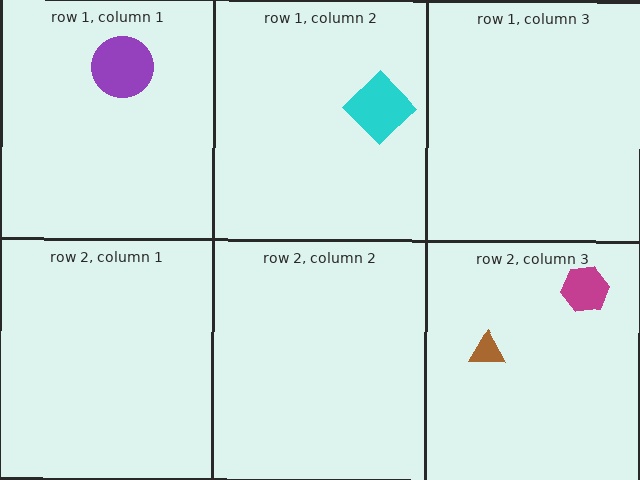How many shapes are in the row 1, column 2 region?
1.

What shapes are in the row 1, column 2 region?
The cyan diamond.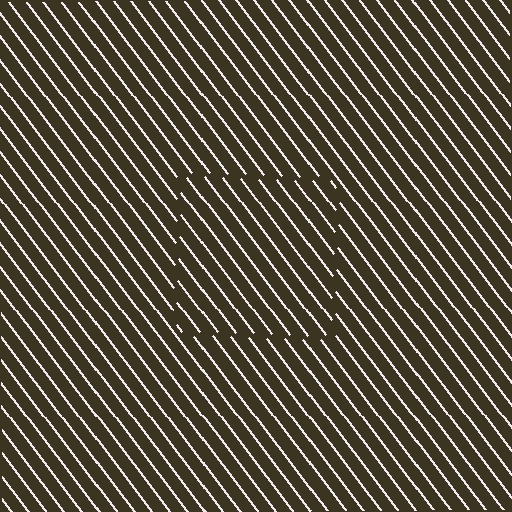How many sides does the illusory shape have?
4 sides — the line-ends trace a square.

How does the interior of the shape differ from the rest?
The interior of the shape contains the same grating, shifted by half a period — the contour is defined by the phase discontinuity where line-ends from the inner and outer gratings abut.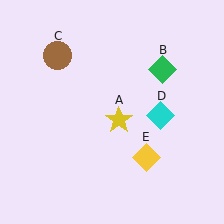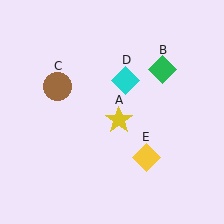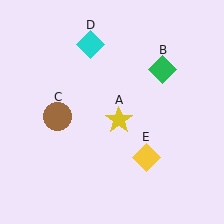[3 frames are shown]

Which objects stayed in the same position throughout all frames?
Yellow star (object A) and green diamond (object B) and yellow diamond (object E) remained stationary.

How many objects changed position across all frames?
2 objects changed position: brown circle (object C), cyan diamond (object D).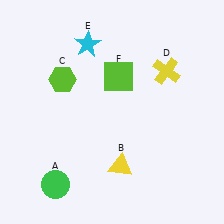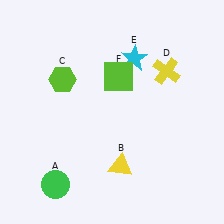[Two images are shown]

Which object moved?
The cyan star (E) moved right.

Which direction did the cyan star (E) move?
The cyan star (E) moved right.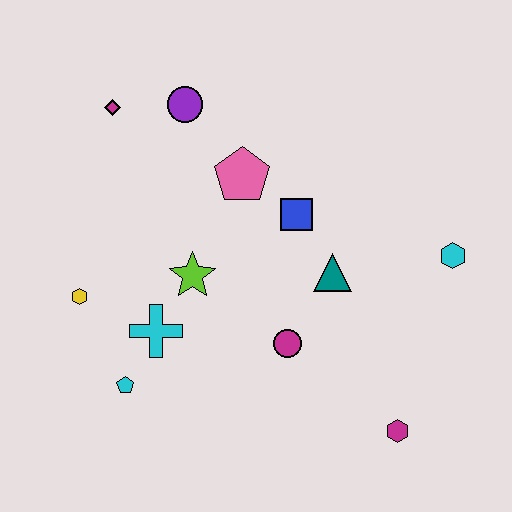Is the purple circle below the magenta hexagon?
No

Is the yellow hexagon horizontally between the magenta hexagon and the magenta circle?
No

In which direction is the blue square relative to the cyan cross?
The blue square is to the right of the cyan cross.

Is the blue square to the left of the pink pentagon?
No